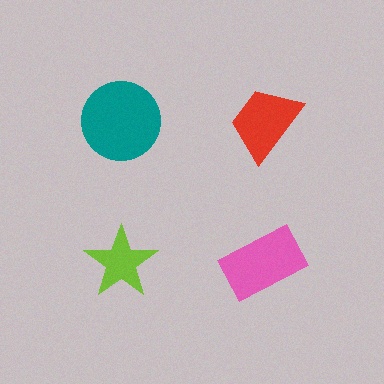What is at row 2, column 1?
A lime star.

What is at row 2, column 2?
A pink rectangle.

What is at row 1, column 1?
A teal circle.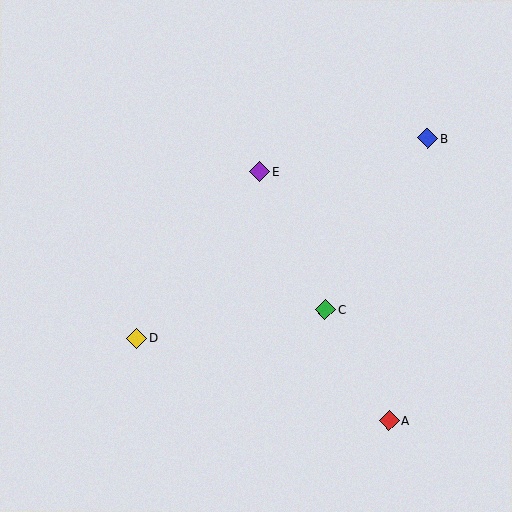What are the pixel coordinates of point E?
Point E is at (259, 172).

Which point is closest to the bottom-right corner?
Point A is closest to the bottom-right corner.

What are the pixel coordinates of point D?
Point D is at (137, 338).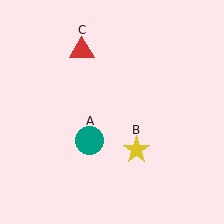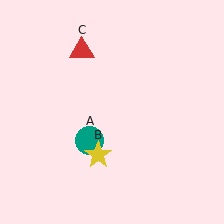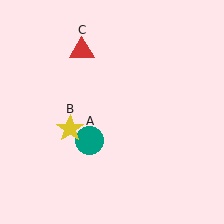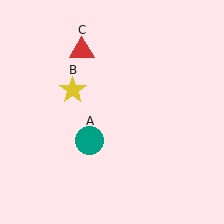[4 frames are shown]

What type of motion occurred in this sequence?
The yellow star (object B) rotated clockwise around the center of the scene.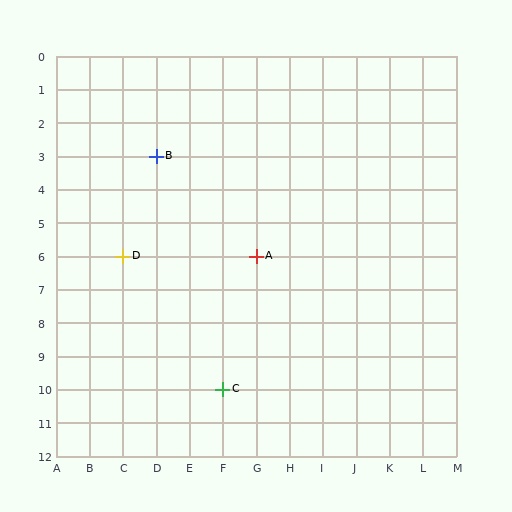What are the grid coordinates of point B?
Point B is at grid coordinates (D, 3).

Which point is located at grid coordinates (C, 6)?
Point D is at (C, 6).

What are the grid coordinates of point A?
Point A is at grid coordinates (G, 6).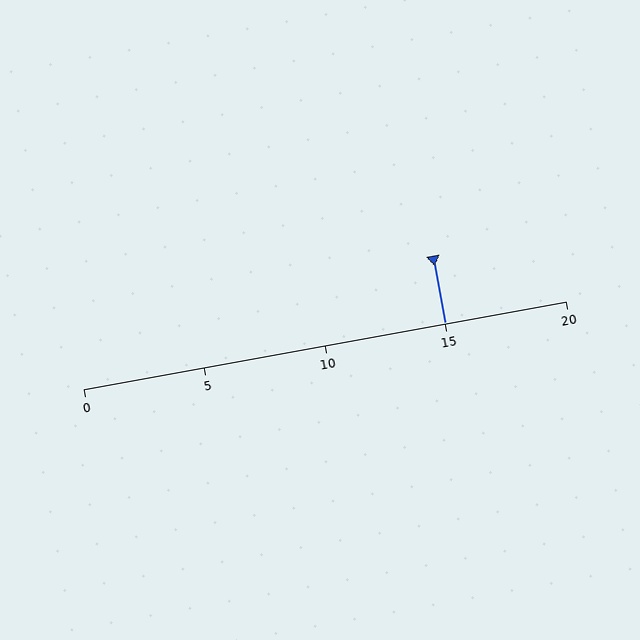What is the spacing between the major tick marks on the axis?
The major ticks are spaced 5 apart.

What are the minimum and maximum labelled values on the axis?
The axis runs from 0 to 20.